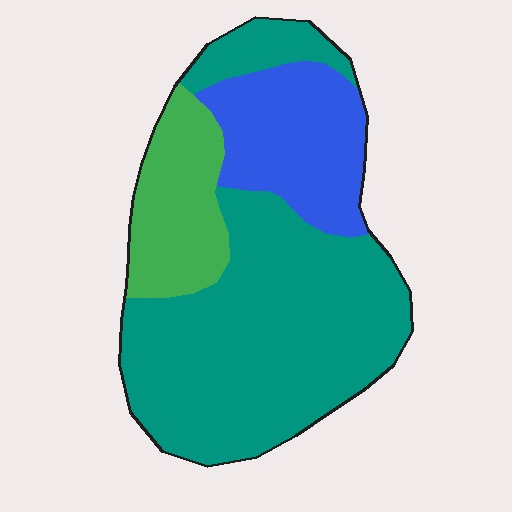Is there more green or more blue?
Blue.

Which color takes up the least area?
Green, at roughly 15%.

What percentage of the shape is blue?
Blue covers 22% of the shape.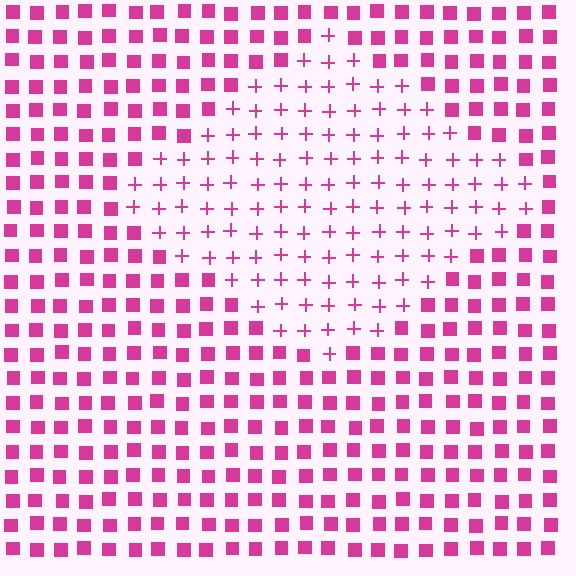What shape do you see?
I see a diamond.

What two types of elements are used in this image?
The image uses plus signs inside the diamond region and squares outside it.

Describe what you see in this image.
The image is filled with small magenta elements arranged in a uniform grid. A diamond-shaped region contains plus signs, while the surrounding area contains squares. The boundary is defined purely by the change in element shape.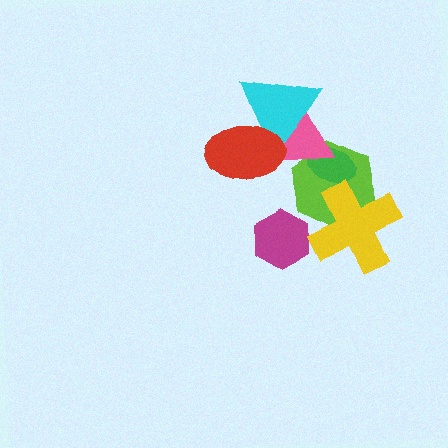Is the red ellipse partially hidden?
No, no other shape covers it.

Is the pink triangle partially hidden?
Yes, it is partially covered by another shape.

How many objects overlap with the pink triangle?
4 objects overlap with the pink triangle.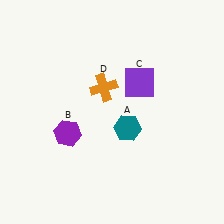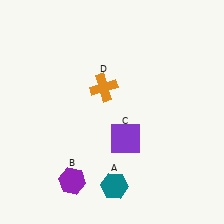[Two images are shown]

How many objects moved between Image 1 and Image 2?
3 objects moved between the two images.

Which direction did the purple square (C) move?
The purple square (C) moved down.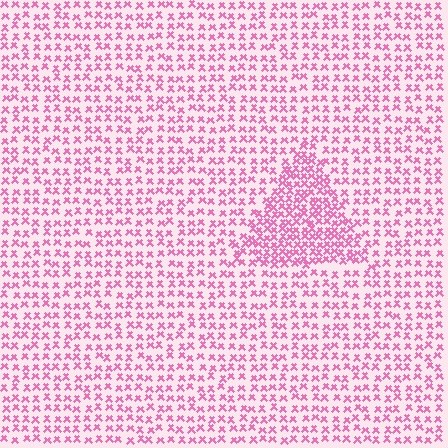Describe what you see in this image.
The image contains small pink elements arranged at two different densities. A triangle-shaped region is visible where the elements are more densely packed than the surrounding area.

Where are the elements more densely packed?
The elements are more densely packed inside the triangle boundary.